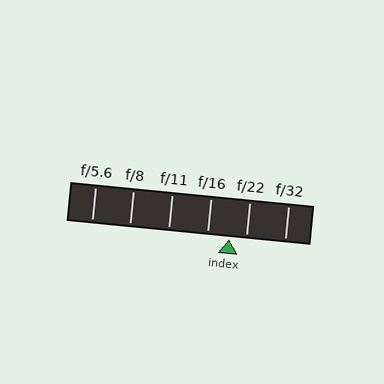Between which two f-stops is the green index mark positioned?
The index mark is between f/16 and f/22.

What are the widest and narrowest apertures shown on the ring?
The widest aperture shown is f/5.6 and the narrowest is f/32.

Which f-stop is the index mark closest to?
The index mark is closest to f/22.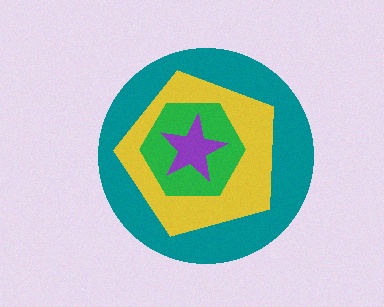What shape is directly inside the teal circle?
The yellow pentagon.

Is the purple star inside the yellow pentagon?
Yes.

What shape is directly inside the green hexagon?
The purple star.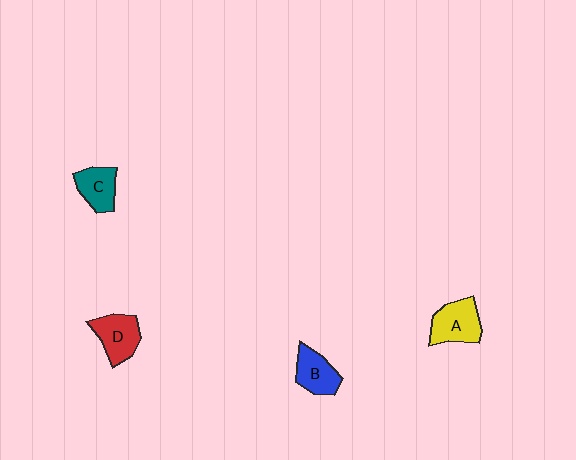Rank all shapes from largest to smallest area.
From largest to smallest: A (yellow), D (red), B (blue), C (teal).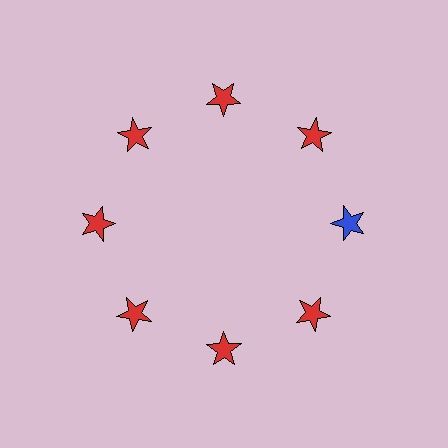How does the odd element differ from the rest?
It has a different color: blue instead of red.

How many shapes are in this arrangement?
There are 8 shapes arranged in a ring pattern.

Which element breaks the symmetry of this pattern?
The blue star at roughly the 3 o'clock position breaks the symmetry. All other shapes are red stars.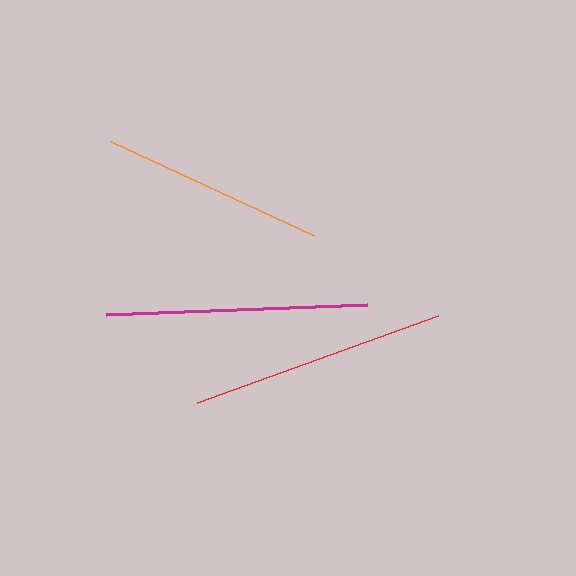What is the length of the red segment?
The red segment is approximately 256 pixels long.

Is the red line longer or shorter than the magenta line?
The magenta line is longer than the red line.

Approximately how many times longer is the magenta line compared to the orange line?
The magenta line is approximately 1.2 times the length of the orange line.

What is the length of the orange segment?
The orange segment is approximately 223 pixels long.